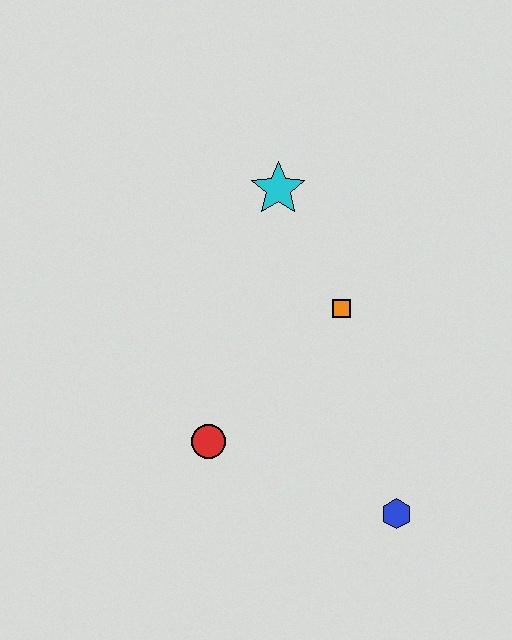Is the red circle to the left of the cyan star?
Yes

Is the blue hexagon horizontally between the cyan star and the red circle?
No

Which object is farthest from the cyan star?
The blue hexagon is farthest from the cyan star.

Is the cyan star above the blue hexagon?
Yes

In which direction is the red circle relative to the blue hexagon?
The red circle is to the left of the blue hexagon.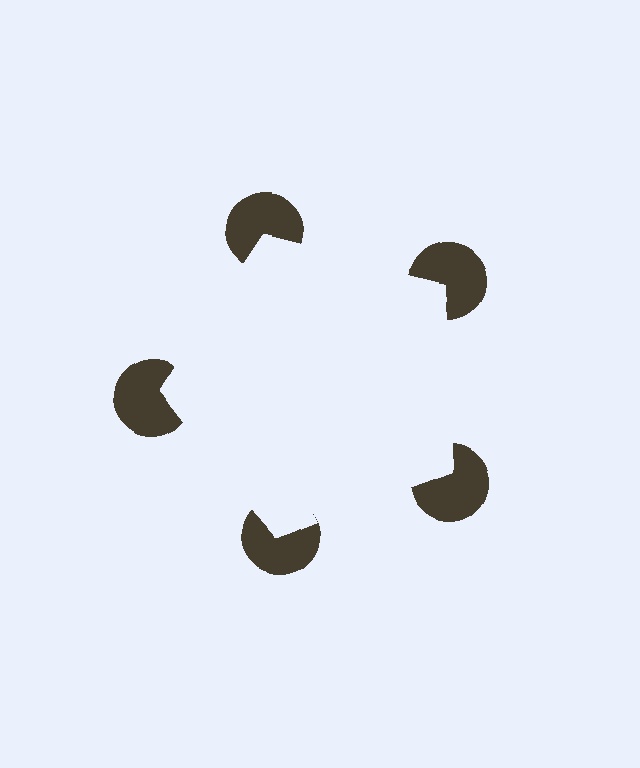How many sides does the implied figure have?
5 sides.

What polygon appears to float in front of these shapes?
An illusory pentagon — its edges are inferred from the aligned wedge cuts in the pac-man discs, not physically drawn.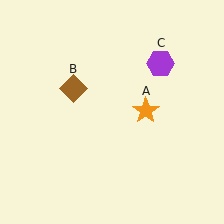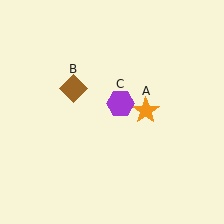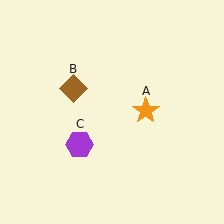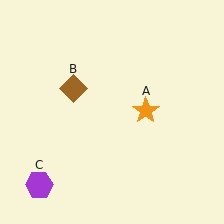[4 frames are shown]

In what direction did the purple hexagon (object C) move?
The purple hexagon (object C) moved down and to the left.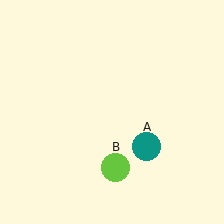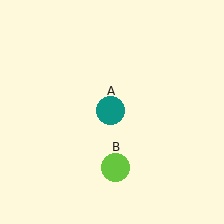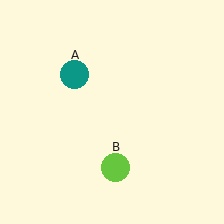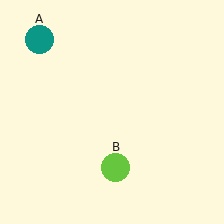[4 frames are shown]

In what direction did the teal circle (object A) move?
The teal circle (object A) moved up and to the left.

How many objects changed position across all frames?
1 object changed position: teal circle (object A).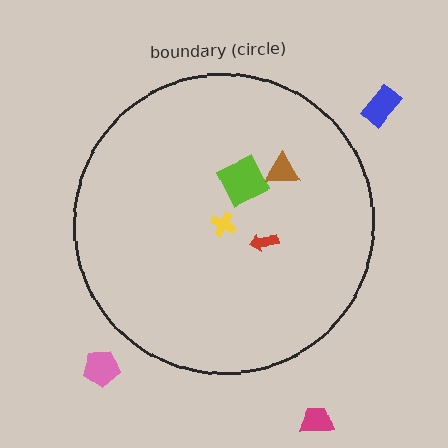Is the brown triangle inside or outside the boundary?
Inside.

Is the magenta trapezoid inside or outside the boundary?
Outside.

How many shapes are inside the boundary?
4 inside, 3 outside.